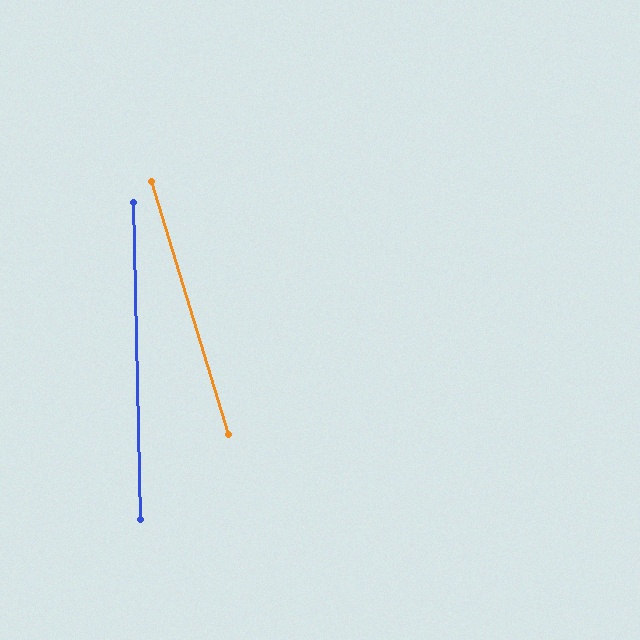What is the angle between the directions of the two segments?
Approximately 16 degrees.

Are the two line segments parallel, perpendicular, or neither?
Neither parallel nor perpendicular — they differ by about 16°.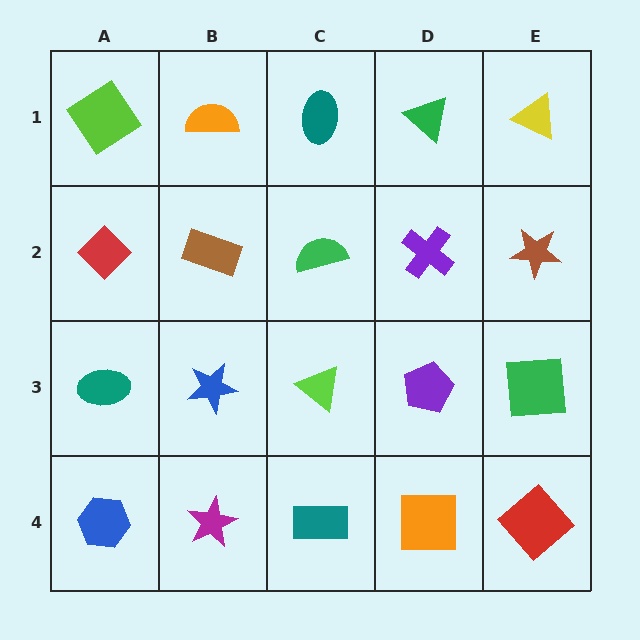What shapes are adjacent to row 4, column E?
A green square (row 3, column E), an orange square (row 4, column D).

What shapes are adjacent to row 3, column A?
A red diamond (row 2, column A), a blue hexagon (row 4, column A), a blue star (row 3, column B).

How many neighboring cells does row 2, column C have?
4.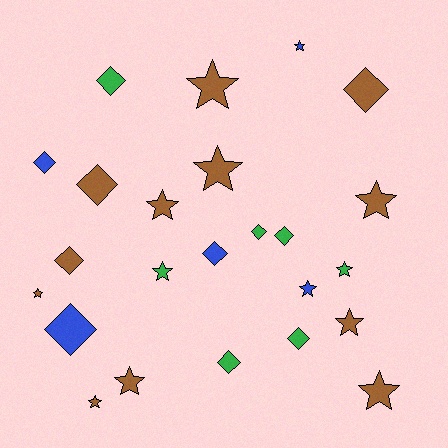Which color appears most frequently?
Brown, with 12 objects.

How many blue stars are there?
There are 2 blue stars.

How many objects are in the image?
There are 24 objects.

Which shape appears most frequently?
Star, with 13 objects.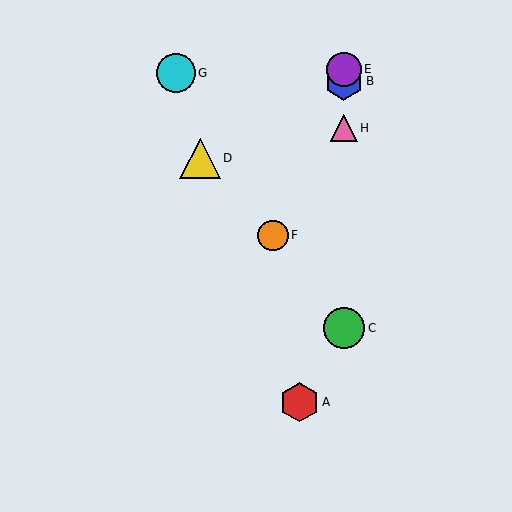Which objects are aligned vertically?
Objects B, C, E, H are aligned vertically.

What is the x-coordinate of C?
Object C is at x≈344.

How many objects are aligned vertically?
4 objects (B, C, E, H) are aligned vertically.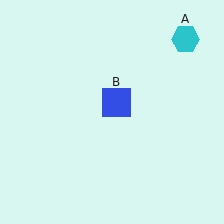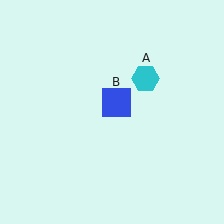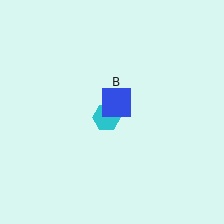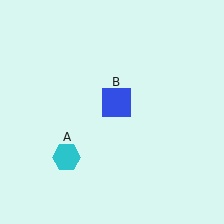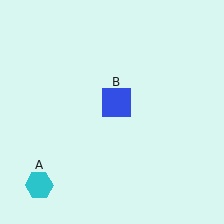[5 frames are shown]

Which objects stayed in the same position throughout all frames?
Blue square (object B) remained stationary.